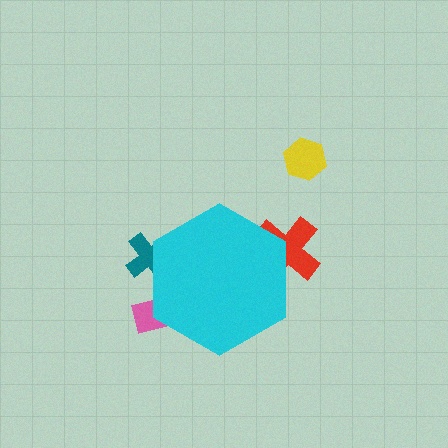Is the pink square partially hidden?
Yes, the pink square is partially hidden behind the cyan hexagon.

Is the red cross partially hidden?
Yes, the red cross is partially hidden behind the cyan hexagon.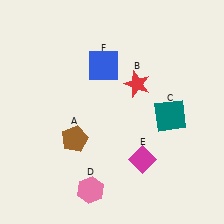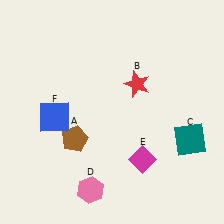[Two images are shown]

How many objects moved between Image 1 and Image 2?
2 objects moved between the two images.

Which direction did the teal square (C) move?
The teal square (C) moved down.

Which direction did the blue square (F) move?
The blue square (F) moved down.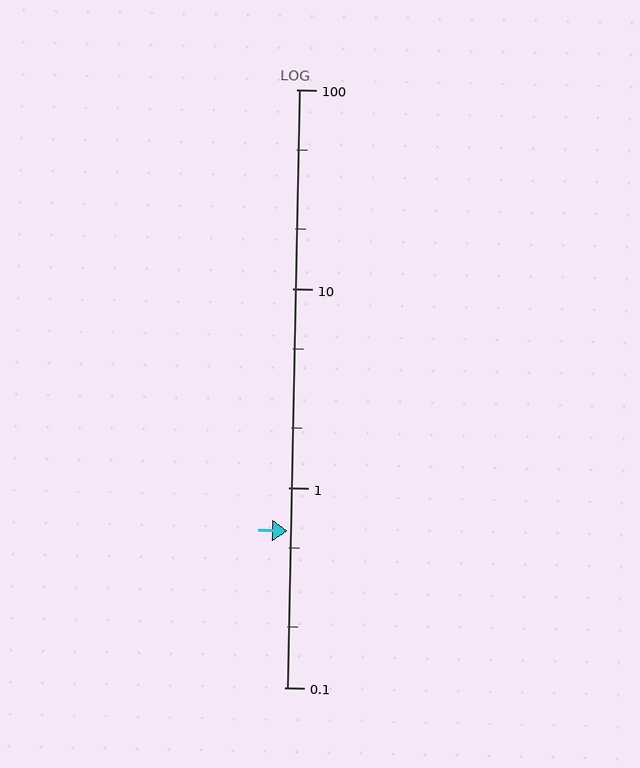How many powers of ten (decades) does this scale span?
The scale spans 3 decades, from 0.1 to 100.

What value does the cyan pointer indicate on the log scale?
The pointer indicates approximately 0.61.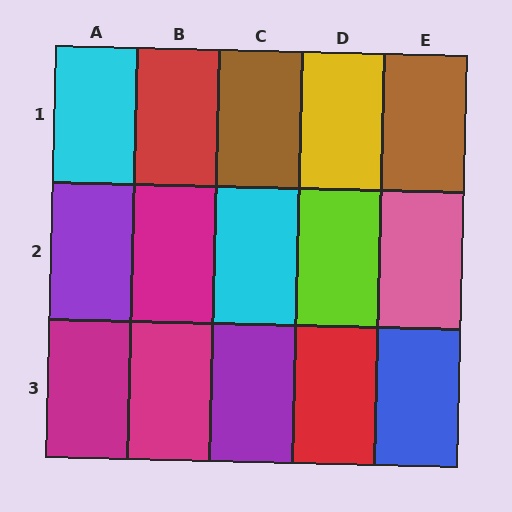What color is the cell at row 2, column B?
Magenta.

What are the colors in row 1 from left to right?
Cyan, red, brown, yellow, brown.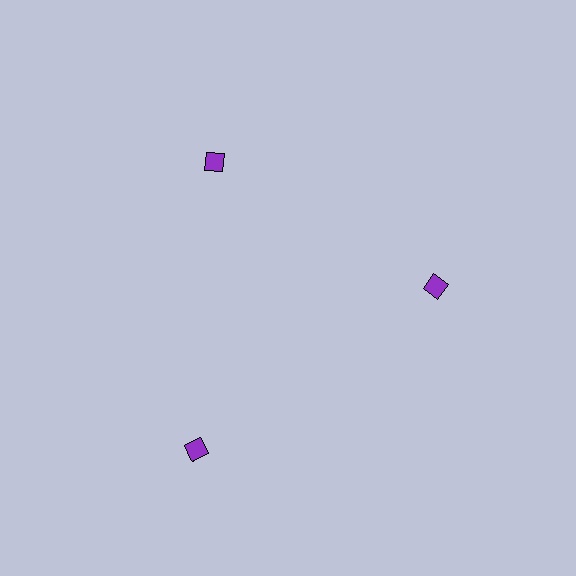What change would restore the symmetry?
The symmetry would be restored by moving it inward, back onto the ring so that all 3 squares sit at equal angles and equal distance from the center.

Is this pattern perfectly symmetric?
No. The 3 purple squares are arranged in a ring, but one element near the 7 o'clock position is pushed outward from the center, breaking the 3-fold rotational symmetry.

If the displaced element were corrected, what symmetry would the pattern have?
It would have 3-fold rotational symmetry — the pattern would map onto itself every 120 degrees.